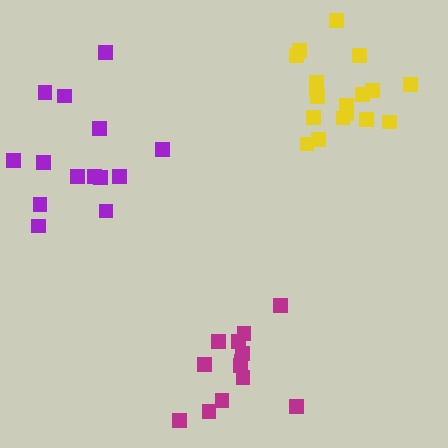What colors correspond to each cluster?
The clusters are colored: yellow, purple, magenta.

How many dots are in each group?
Group 1: 18 dots, Group 2: 14 dots, Group 3: 13 dots (45 total).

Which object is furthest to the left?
The purple cluster is leftmost.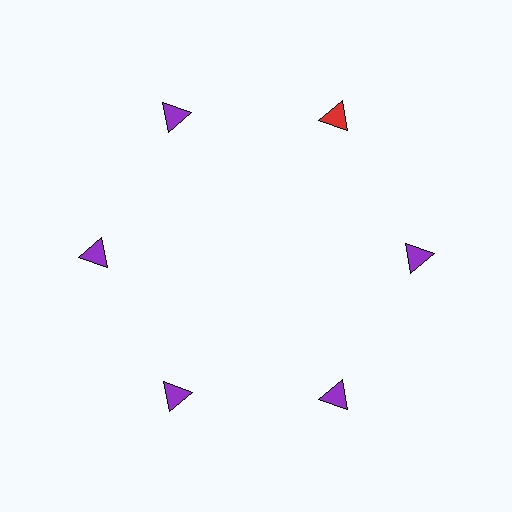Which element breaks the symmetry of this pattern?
The red triangle at roughly the 1 o'clock position breaks the symmetry. All other shapes are purple triangles.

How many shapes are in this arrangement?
There are 6 shapes arranged in a ring pattern.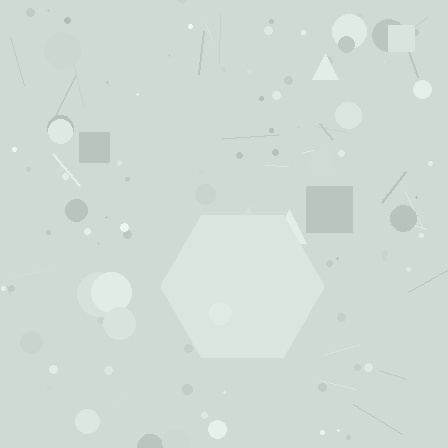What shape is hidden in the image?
A hexagon is hidden in the image.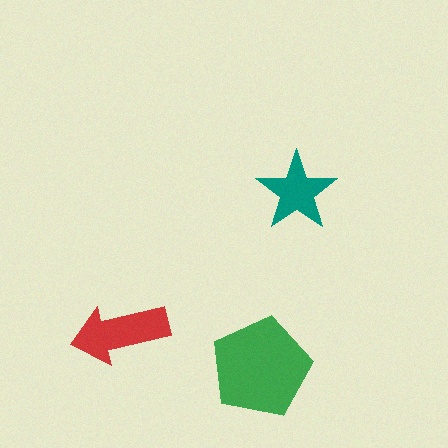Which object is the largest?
The green pentagon.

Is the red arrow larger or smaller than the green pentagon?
Smaller.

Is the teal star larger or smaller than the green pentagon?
Smaller.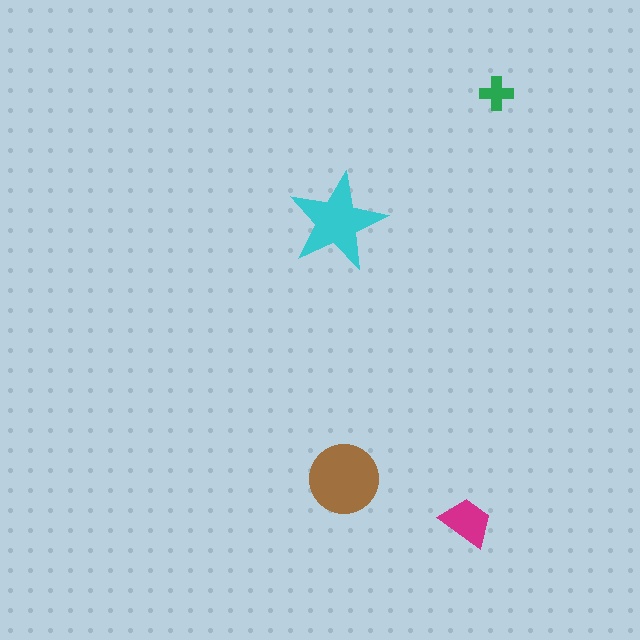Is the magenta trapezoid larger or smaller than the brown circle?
Smaller.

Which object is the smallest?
The green cross.